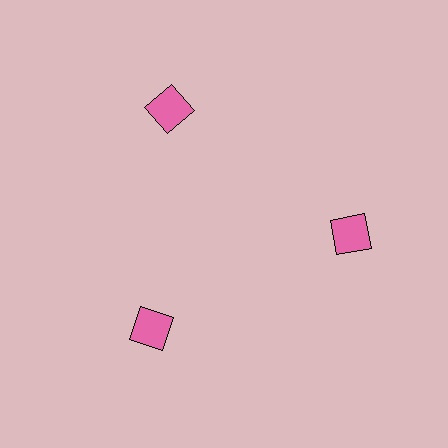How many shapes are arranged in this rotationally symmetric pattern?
There are 3 shapes, arranged in 3 groups of 1.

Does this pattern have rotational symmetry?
Yes, this pattern has 3-fold rotational symmetry. It looks the same after rotating 120 degrees around the center.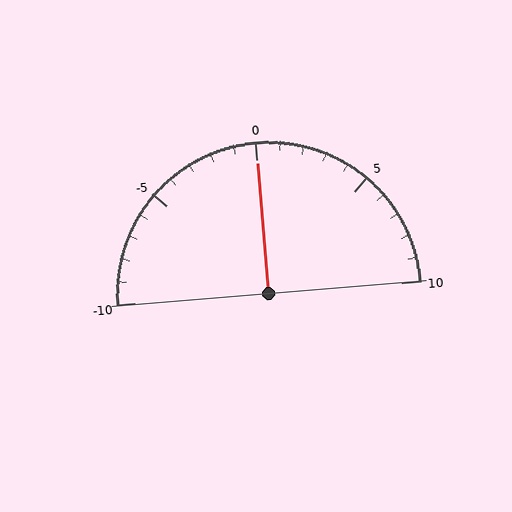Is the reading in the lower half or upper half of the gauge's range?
The reading is in the upper half of the range (-10 to 10).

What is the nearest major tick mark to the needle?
The nearest major tick mark is 0.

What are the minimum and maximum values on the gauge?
The gauge ranges from -10 to 10.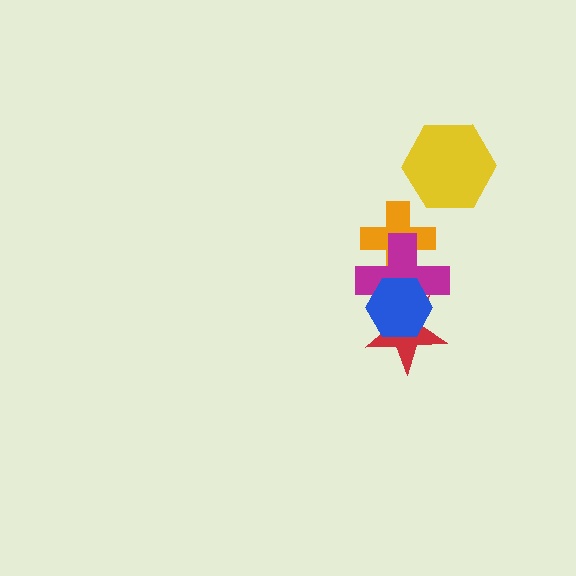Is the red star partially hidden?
Yes, it is partially covered by another shape.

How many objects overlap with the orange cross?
1 object overlaps with the orange cross.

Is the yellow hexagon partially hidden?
No, no other shape covers it.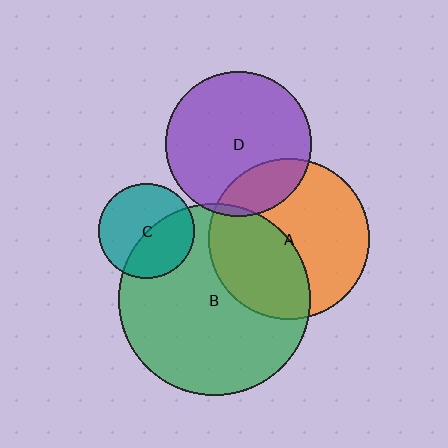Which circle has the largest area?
Circle B (green).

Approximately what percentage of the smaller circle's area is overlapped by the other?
Approximately 40%.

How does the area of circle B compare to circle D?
Approximately 1.7 times.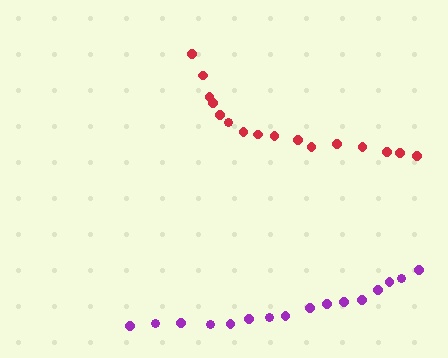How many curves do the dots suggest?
There are 2 distinct paths.